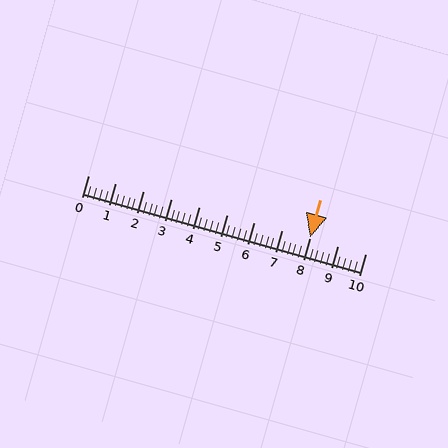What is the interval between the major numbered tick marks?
The major tick marks are spaced 1 units apart.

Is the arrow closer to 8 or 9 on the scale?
The arrow is closer to 8.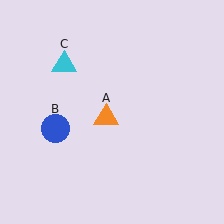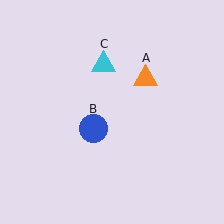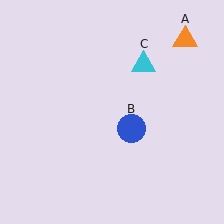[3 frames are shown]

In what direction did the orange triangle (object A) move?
The orange triangle (object A) moved up and to the right.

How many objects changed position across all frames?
3 objects changed position: orange triangle (object A), blue circle (object B), cyan triangle (object C).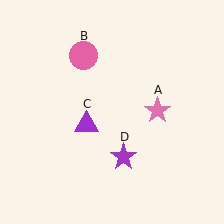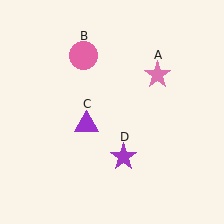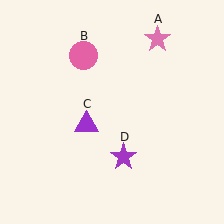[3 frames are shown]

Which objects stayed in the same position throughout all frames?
Pink circle (object B) and purple triangle (object C) and purple star (object D) remained stationary.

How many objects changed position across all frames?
1 object changed position: pink star (object A).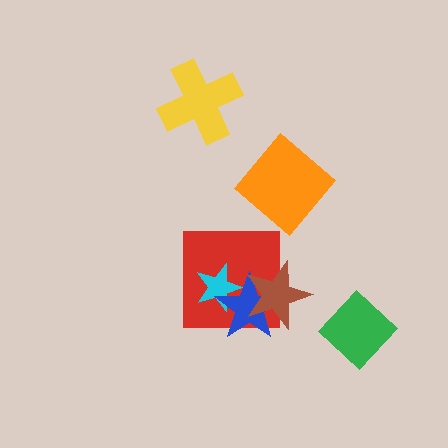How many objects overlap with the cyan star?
2 objects overlap with the cyan star.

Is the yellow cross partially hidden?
No, no other shape covers it.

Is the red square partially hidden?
Yes, it is partially covered by another shape.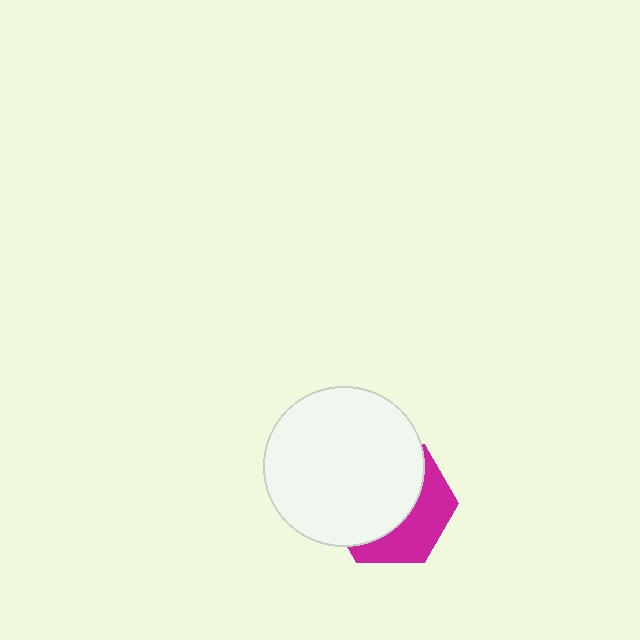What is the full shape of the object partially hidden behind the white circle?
The partially hidden object is a magenta hexagon.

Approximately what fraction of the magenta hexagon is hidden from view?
Roughly 62% of the magenta hexagon is hidden behind the white circle.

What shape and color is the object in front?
The object in front is a white circle.